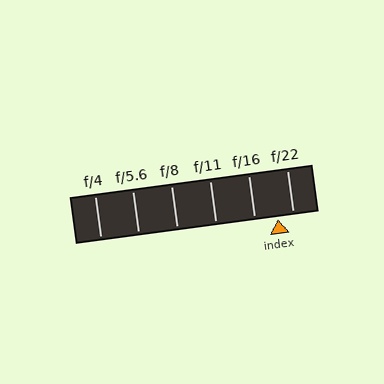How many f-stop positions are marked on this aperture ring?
There are 6 f-stop positions marked.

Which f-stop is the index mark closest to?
The index mark is closest to f/22.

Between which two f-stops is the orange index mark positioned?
The index mark is between f/16 and f/22.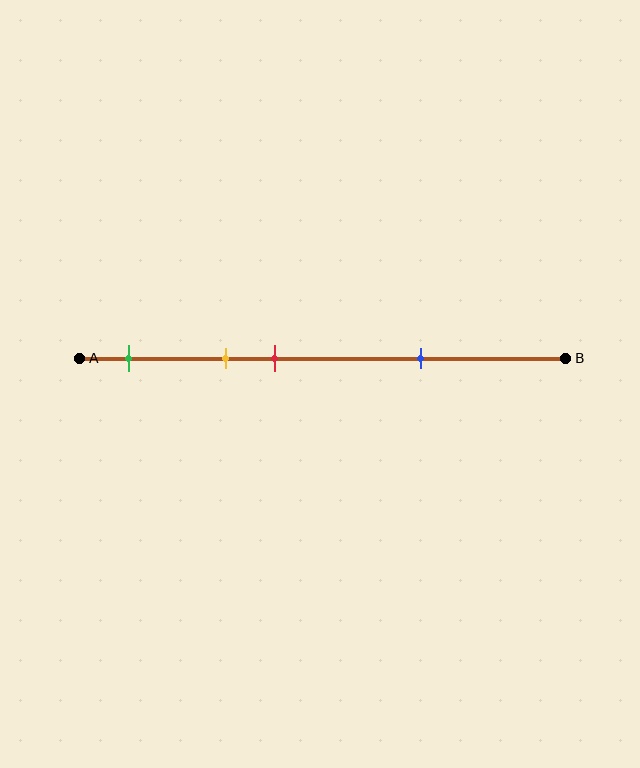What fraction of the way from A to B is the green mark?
The green mark is approximately 10% (0.1) of the way from A to B.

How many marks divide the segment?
There are 4 marks dividing the segment.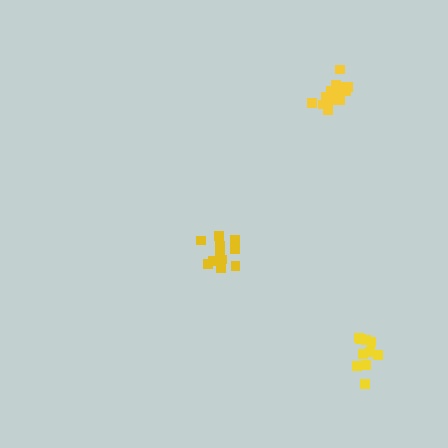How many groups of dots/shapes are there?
There are 3 groups.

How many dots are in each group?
Group 1: 11 dots, Group 2: 14 dots, Group 3: 10 dots (35 total).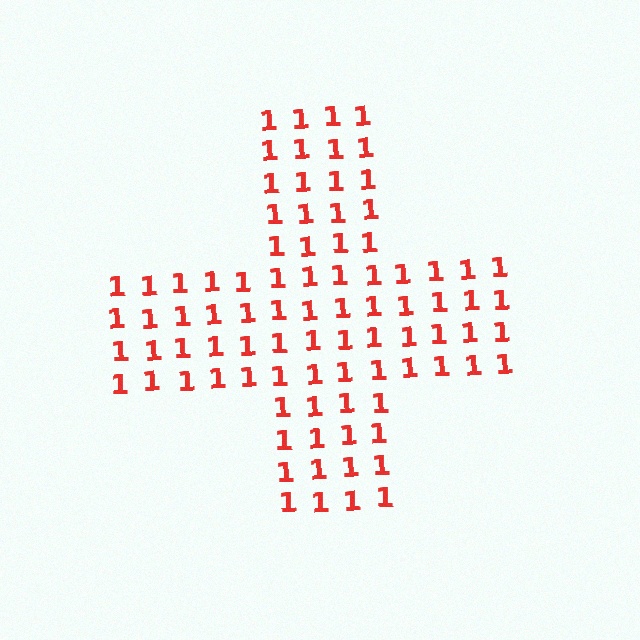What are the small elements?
The small elements are digit 1's.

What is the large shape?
The large shape is a cross.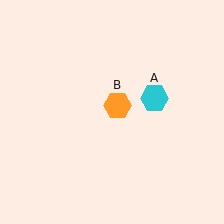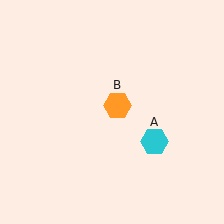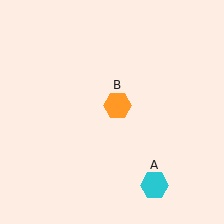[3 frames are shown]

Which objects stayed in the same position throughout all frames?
Orange hexagon (object B) remained stationary.